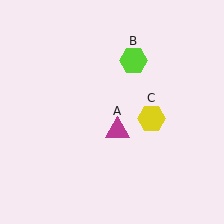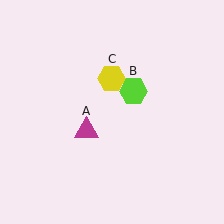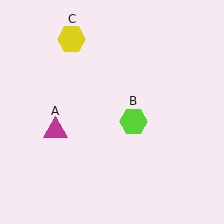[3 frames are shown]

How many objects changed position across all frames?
3 objects changed position: magenta triangle (object A), lime hexagon (object B), yellow hexagon (object C).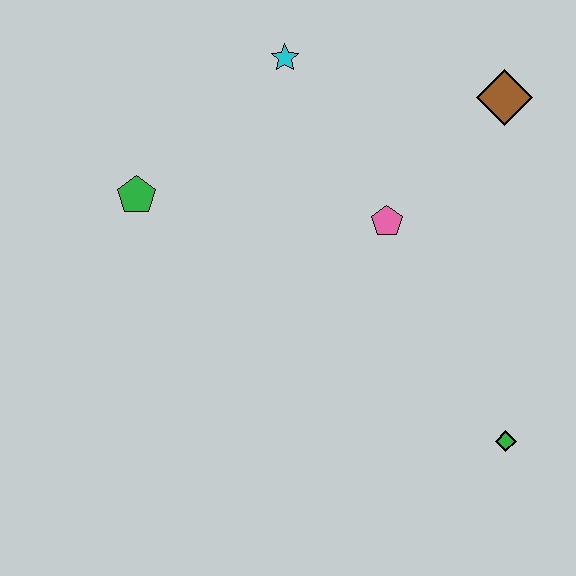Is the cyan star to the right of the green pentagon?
Yes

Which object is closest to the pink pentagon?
The brown diamond is closest to the pink pentagon.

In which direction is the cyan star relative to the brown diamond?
The cyan star is to the left of the brown diamond.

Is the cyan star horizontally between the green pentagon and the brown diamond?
Yes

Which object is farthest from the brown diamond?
The green pentagon is farthest from the brown diamond.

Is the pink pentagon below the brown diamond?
Yes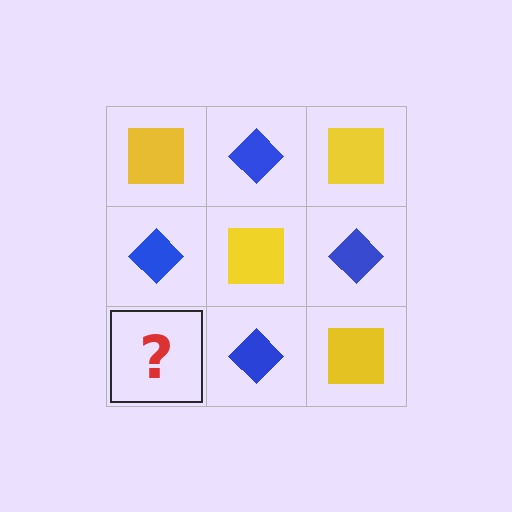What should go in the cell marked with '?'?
The missing cell should contain a yellow square.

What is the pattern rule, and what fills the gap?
The rule is that it alternates yellow square and blue diamond in a checkerboard pattern. The gap should be filled with a yellow square.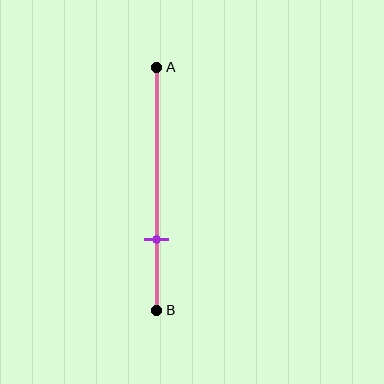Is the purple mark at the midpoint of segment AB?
No, the mark is at about 70% from A, not at the 50% midpoint.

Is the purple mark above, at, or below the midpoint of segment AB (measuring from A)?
The purple mark is below the midpoint of segment AB.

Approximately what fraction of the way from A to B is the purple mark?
The purple mark is approximately 70% of the way from A to B.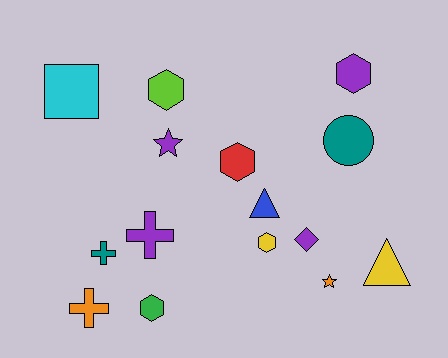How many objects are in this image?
There are 15 objects.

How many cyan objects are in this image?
There is 1 cyan object.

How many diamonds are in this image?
There is 1 diamond.